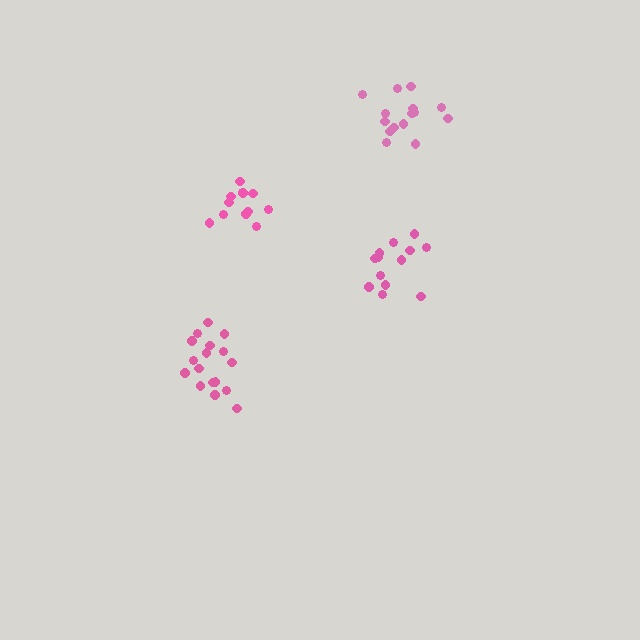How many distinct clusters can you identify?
There are 4 distinct clusters.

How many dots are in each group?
Group 1: 15 dots, Group 2: 12 dots, Group 3: 17 dots, Group 4: 13 dots (57 total).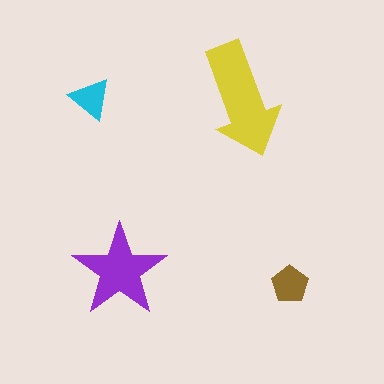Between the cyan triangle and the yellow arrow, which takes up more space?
The yellow arrow.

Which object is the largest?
The yellow arrow.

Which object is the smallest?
The cyan triangle.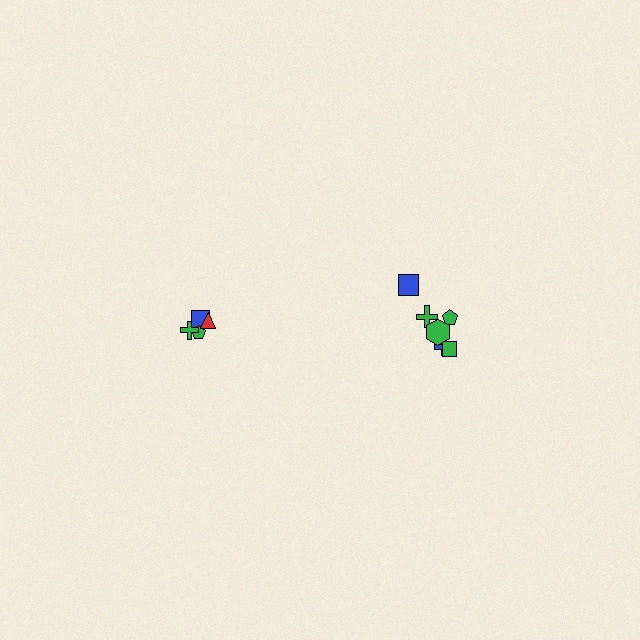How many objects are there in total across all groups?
There are 10 objects.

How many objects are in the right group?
There are 6 objects.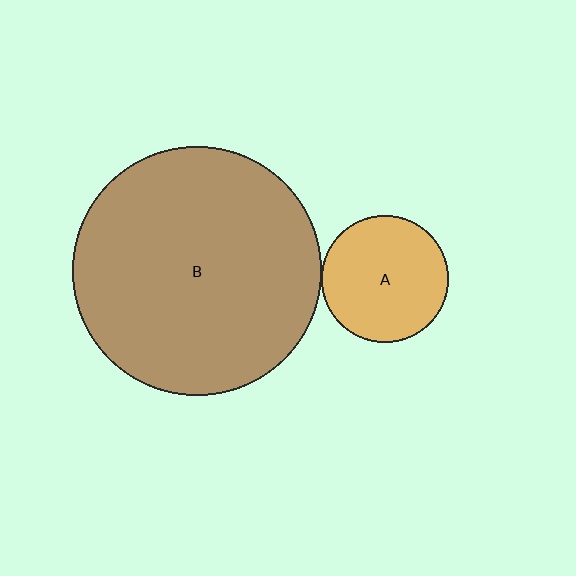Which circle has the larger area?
Circle B (brown).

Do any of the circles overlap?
No, none of the circles overlap.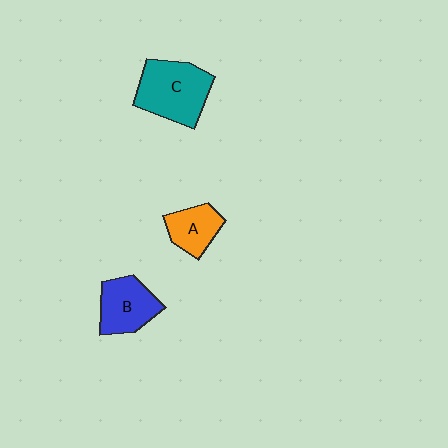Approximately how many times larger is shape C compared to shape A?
Approximately 1.8 times.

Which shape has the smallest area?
Shape A (orange).